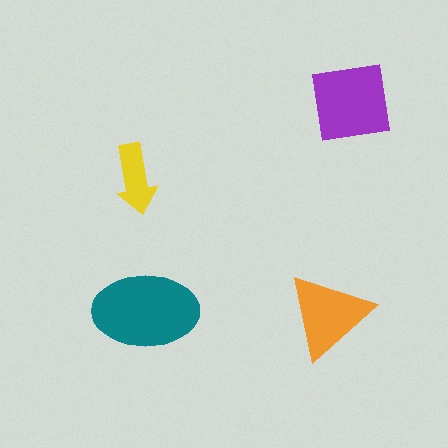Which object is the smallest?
The yellow arrow.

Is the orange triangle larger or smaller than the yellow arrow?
Larger.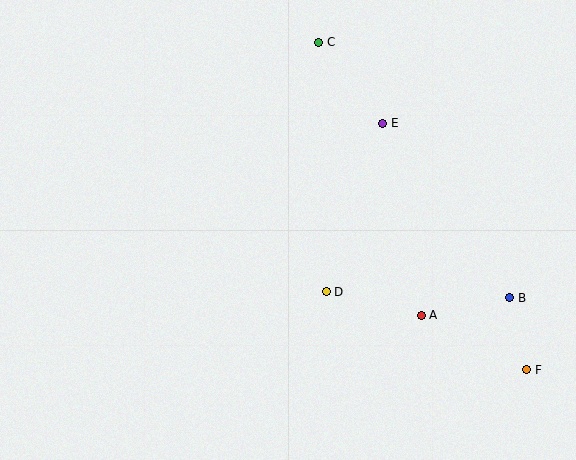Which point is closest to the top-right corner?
Point E is closest to the top-right corner.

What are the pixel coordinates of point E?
Point E is at (383, 123).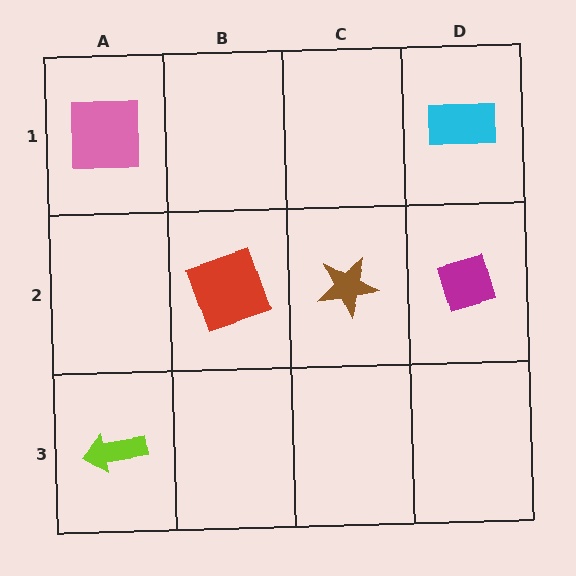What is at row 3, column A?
A lime arrow.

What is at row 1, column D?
A cyan rectangle.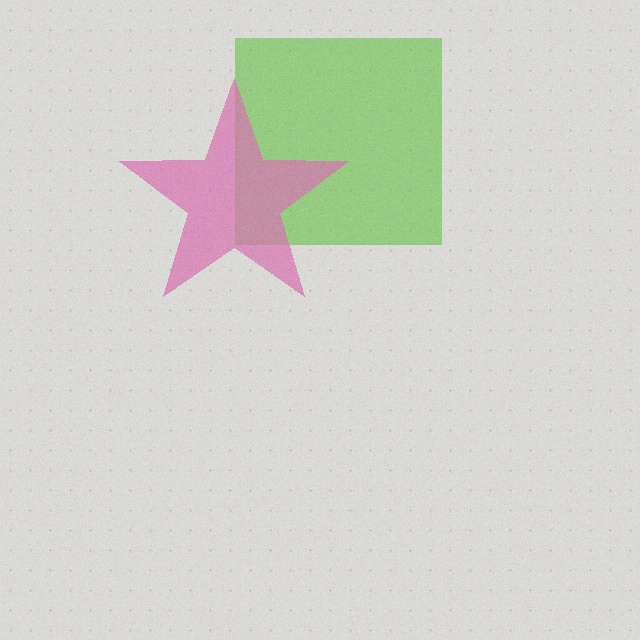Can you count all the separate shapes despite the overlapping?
Yes, there are 2 separate shapes.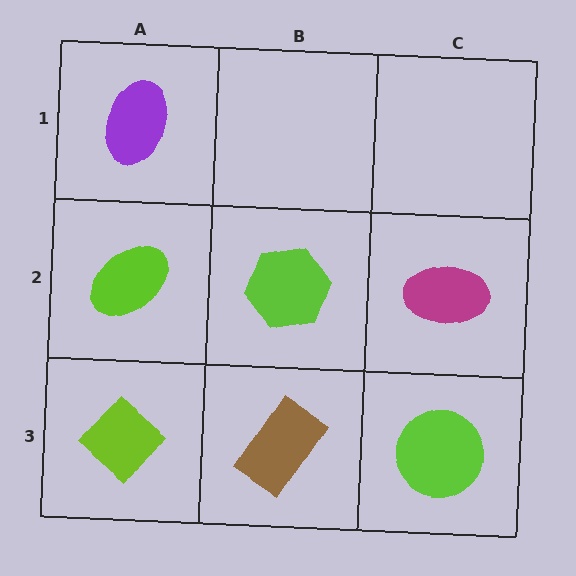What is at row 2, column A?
A lime ellipse.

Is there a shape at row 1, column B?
No, that cell is empty.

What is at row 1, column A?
A purple ellipse.